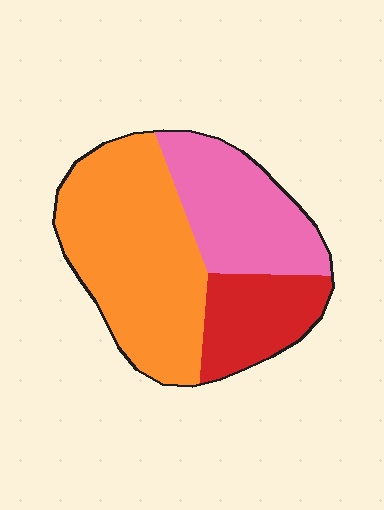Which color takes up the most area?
Orange, at roughly 50%.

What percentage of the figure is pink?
Pink takes up between a sixth and a third of the figure.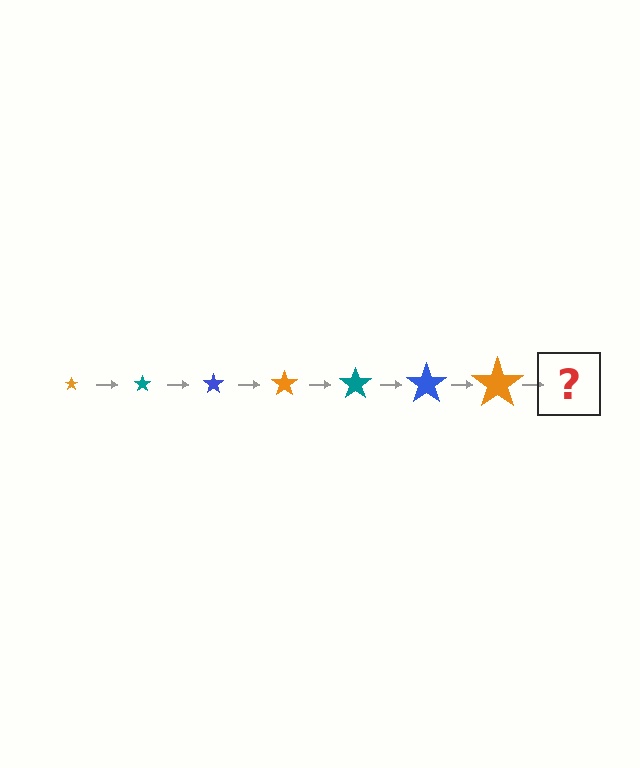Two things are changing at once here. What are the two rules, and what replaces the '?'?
The two rules are that the star grows larger each step and the color cycles through orange, teal, and blue. The '?' should be a teal star, larger than the previous one.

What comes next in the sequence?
The next element should be a teal star, larger than the previous one.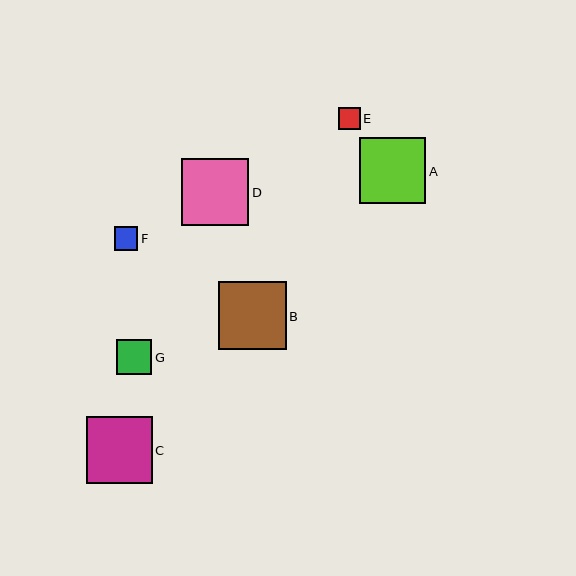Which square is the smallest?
Square E is the smallest with a size of approximately 22 pixels.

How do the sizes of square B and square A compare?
Square B and square A are approximately the same size.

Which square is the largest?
Square B is the largest with a size of approximately 68 pixels.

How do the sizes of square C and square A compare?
Square C and square A are approximately the same size.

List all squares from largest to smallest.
From largest to smallest: B, D, C, A, G, F, E.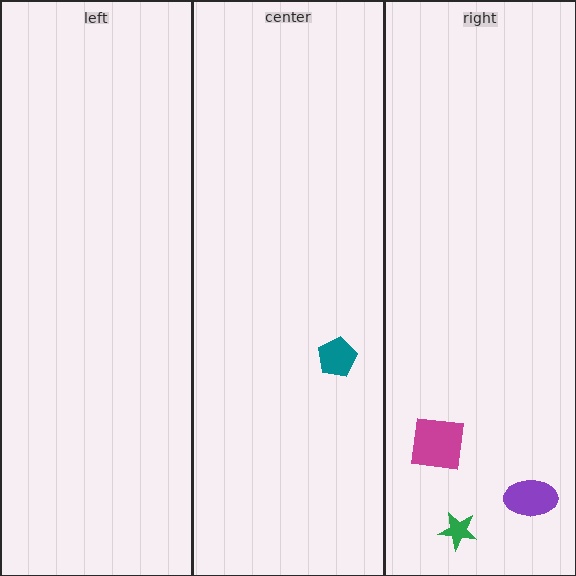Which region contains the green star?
The right region.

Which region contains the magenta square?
The right region.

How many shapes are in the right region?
3.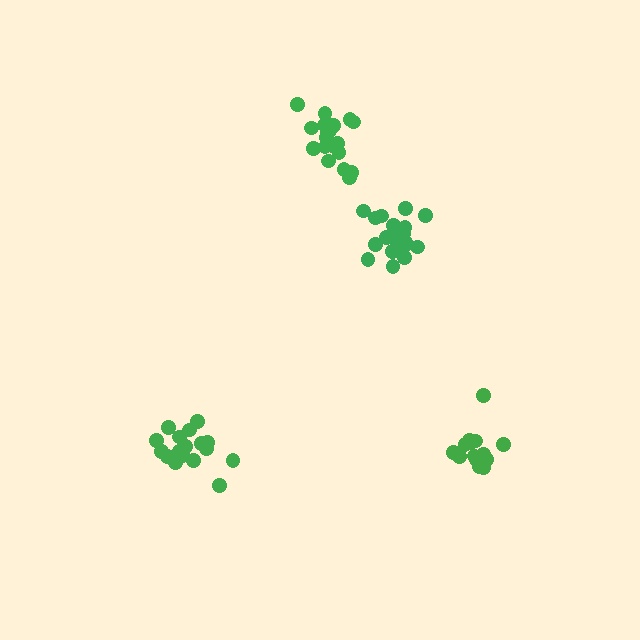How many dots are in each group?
Group 1: 20 dots, Group 2: 17 dots, Group 3: 20 dots, Group 4: 15 dots (72 total).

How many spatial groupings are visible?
There are 4 spatial groupings.